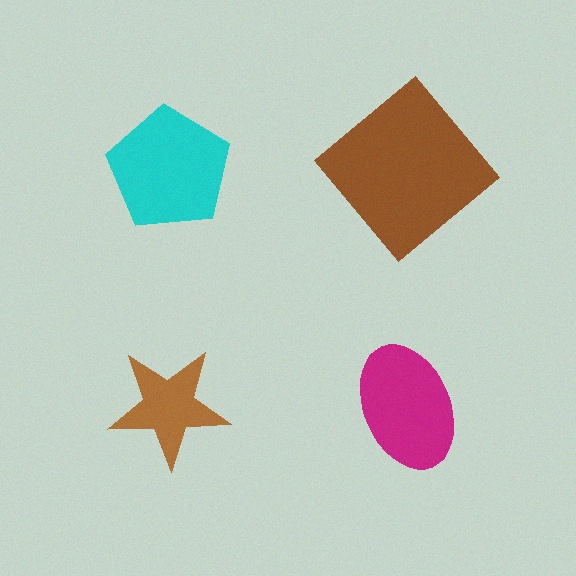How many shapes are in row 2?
2 shapes.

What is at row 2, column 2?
A magenta ellipse.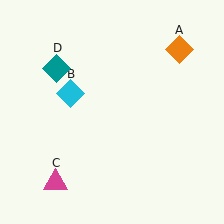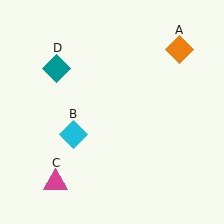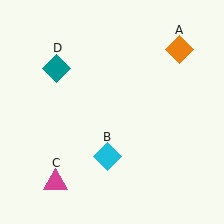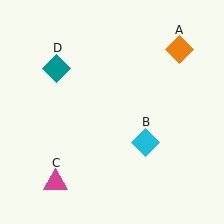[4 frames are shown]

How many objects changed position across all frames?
1 object changed position: cyan diamond (object B).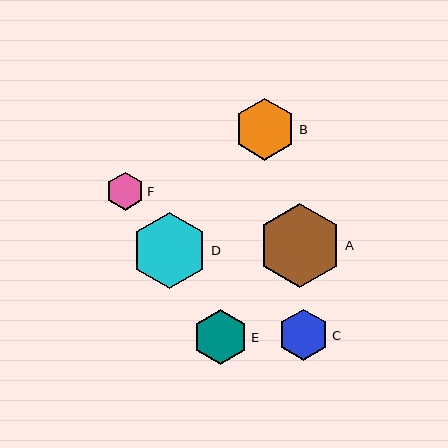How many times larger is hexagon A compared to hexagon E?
Hexagon A is approximately 1.5 times the size of hexagon E.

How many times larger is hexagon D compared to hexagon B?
Hexagon D is approximately 1.2 times the size of hexagon B.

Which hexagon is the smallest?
Hexagon F is the smallest with a size of approximately 38 pixels.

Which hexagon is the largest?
Hexagon A is the largest with a size of approximately 84 pixels.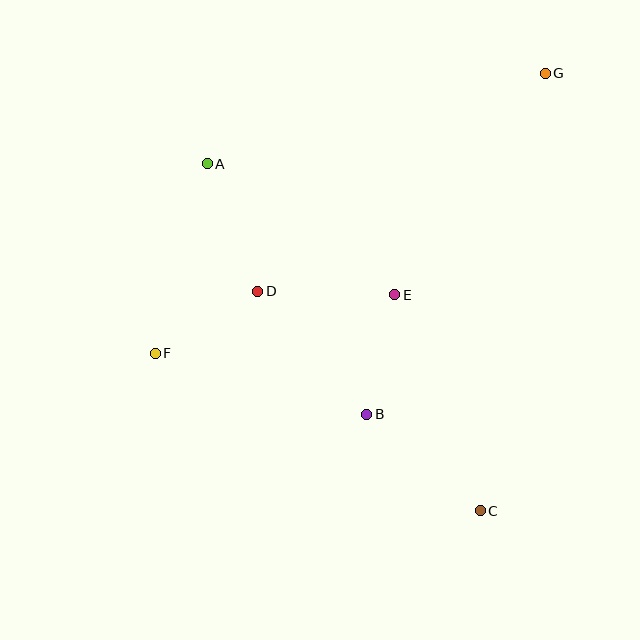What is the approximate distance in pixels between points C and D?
The distance between C and D is approximately 313 pixels.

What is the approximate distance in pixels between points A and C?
The distance between A and C is approximately 442 pixels.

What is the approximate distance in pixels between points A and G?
The distance between A and G is approximately 350 pixels.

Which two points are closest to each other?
Points D and F are closest to each other.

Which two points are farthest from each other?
Points F and G are farthest from each other.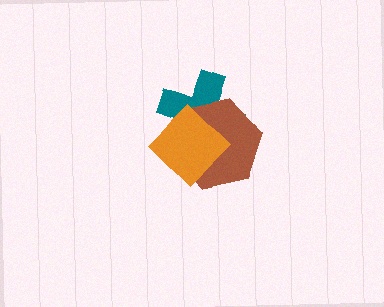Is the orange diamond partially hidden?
No, no other shape covers it.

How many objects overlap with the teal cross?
2 objects overlap with the teal cross.